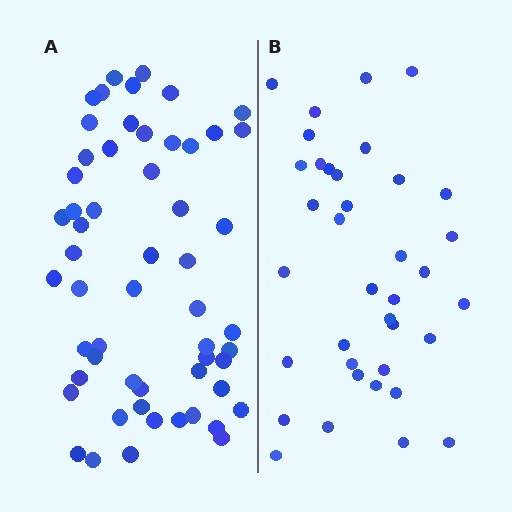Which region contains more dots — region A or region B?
Region A (the left region) has more dots.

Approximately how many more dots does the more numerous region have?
Region A has approximately 20 more dots than region B.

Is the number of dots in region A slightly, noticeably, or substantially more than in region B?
Region A has substantially more. The ratio is roughly 1.5 to 1.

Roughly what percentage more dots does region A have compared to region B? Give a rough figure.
About 50% more.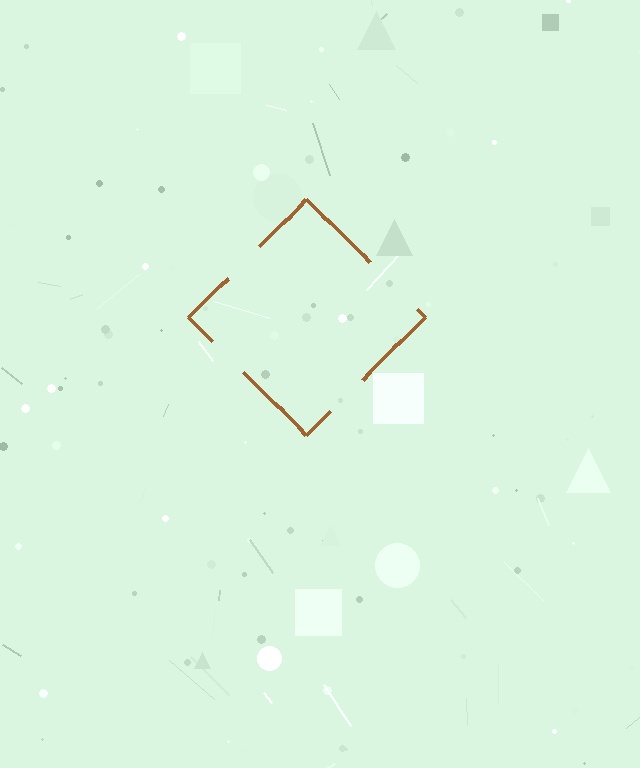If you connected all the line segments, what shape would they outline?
They would outline a diamond.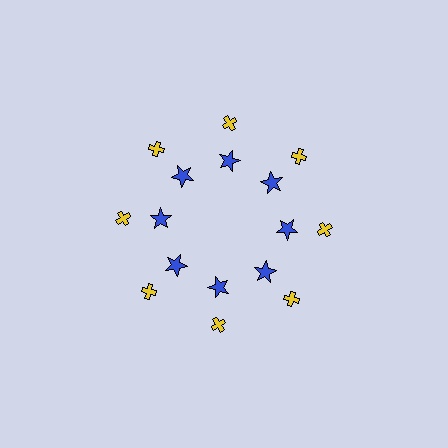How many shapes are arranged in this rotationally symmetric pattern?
There are 16 shapes, arranged in 8 groups of 2.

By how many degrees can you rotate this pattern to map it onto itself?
The pattern maps onto itself every 45 degrees of rotation.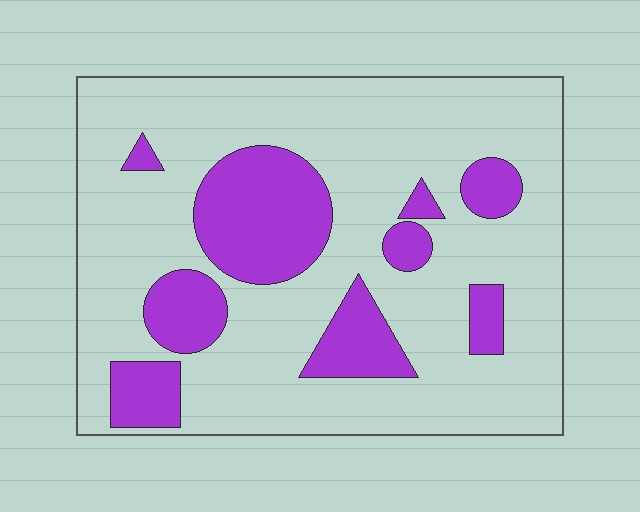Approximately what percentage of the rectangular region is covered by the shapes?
Approximately 25%.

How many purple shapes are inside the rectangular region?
9.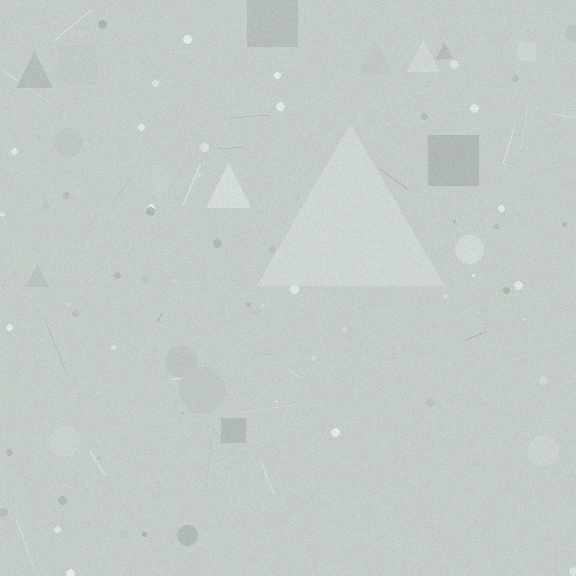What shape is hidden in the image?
A triangle is hidden in the image.